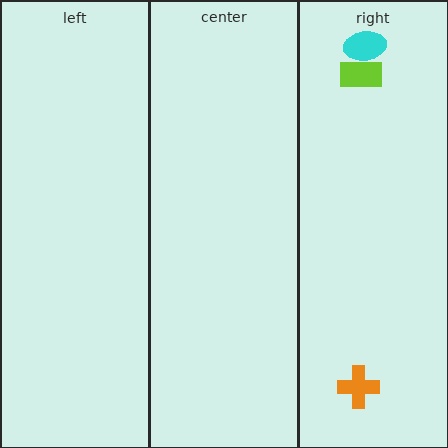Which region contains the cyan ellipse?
The right region.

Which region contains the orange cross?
The right region.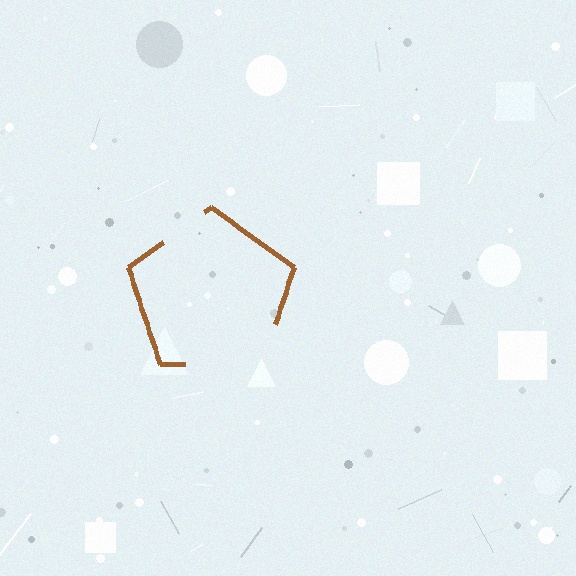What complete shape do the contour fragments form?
The contour fragments form a pentagon.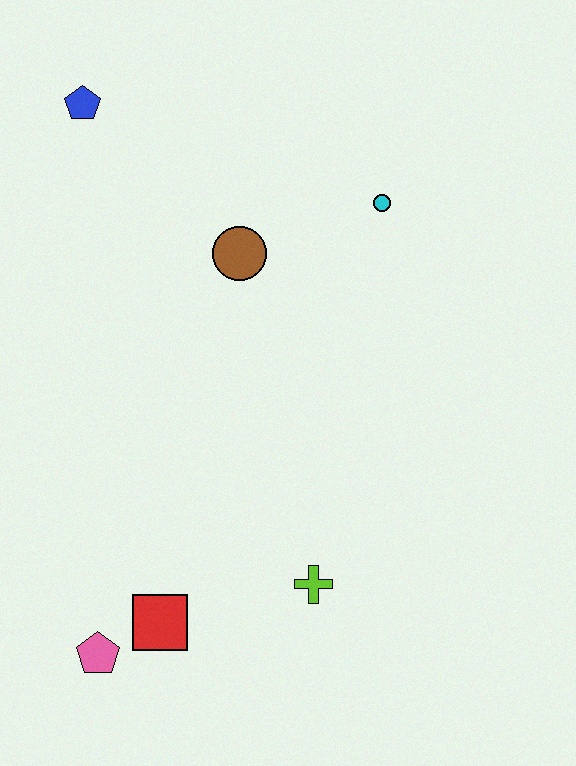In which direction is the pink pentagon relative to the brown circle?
The pink pentagon is below the brown circle.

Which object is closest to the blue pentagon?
The brown circle is closest to the blue pentagon.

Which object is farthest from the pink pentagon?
The blue pentagon is farthest from the pink pentagon.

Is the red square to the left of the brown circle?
Yes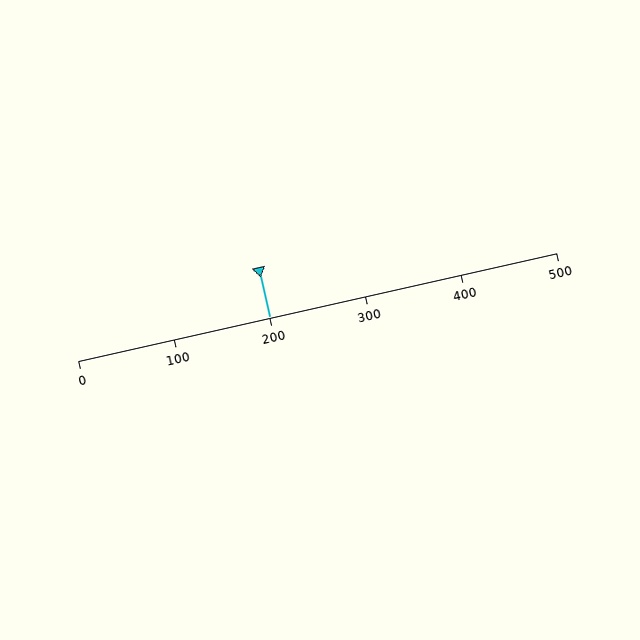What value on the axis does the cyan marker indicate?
The marker indicates approximately 200.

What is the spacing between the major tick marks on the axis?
The major ticks are spaced 100 apart.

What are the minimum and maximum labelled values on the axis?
The axis runs from 0 to 500.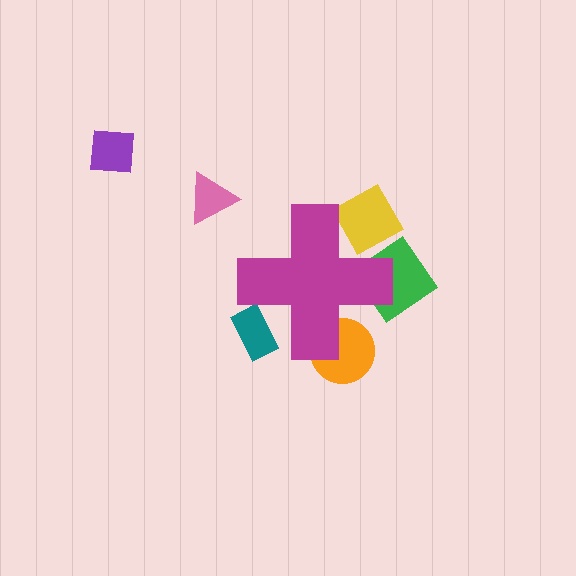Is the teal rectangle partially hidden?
Yes, the teal rectangle is partially hidden behind the magenta cross.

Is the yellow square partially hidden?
Yes, the yellow square is partially hidden behind the magenta cross.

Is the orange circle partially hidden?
Yes, the orange circle is partially hidden behind the magenta cross.